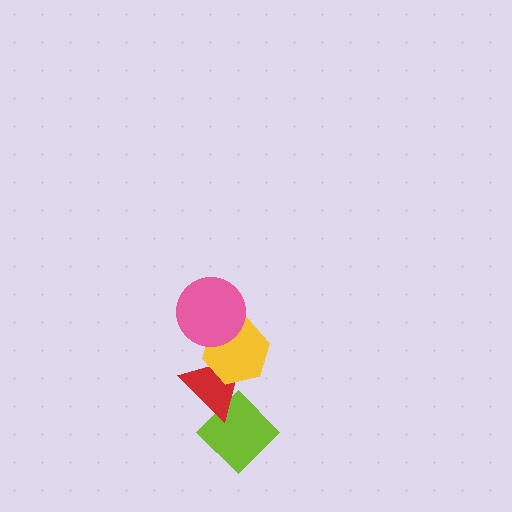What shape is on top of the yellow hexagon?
The pink circle is on top of the yellow hexagon.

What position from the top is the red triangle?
The red triangle is 3rd from the top.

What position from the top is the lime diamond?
The lime diamond is 4th from the top.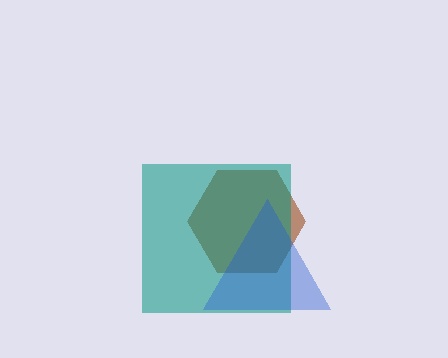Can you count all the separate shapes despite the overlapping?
Yes, there are 3 separate shapes.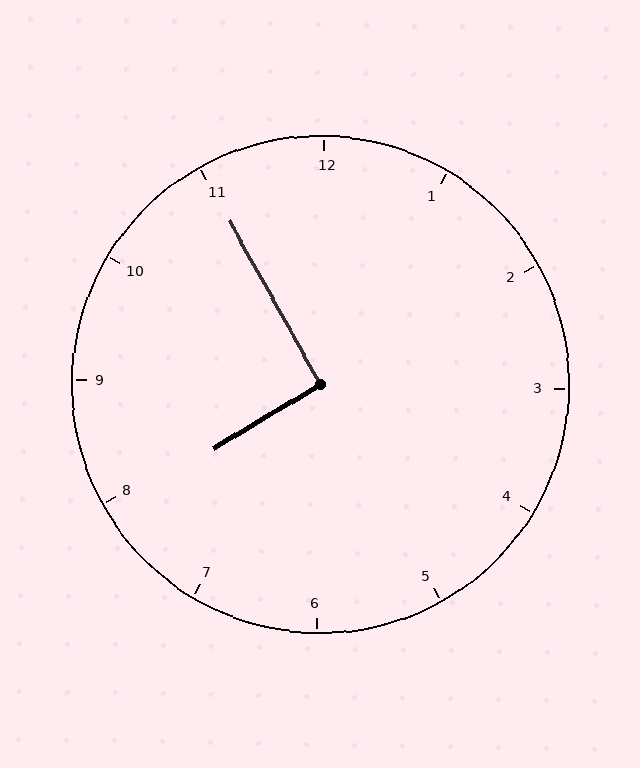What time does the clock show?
7:55.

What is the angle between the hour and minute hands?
Approximately 92 degrees.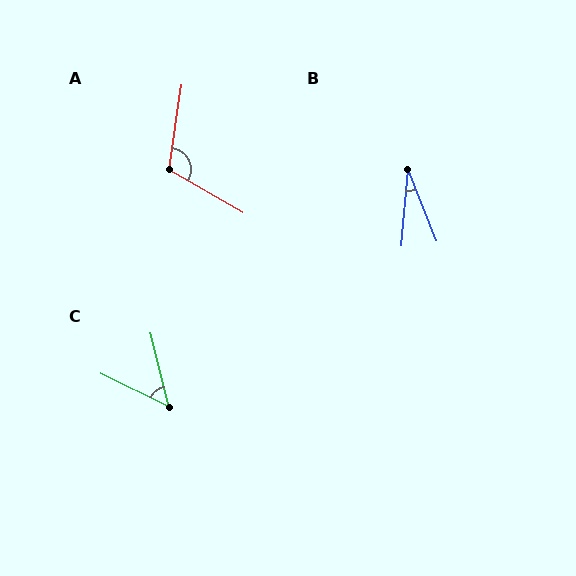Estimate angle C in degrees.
Approximately 50 degrees.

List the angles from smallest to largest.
B (26°), C (50°), A (111°).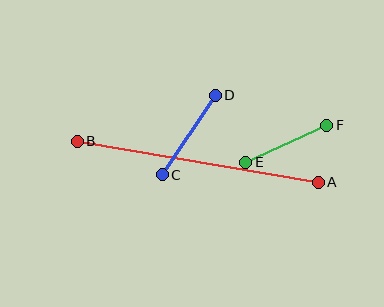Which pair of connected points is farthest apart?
Points A and B are farthest apart.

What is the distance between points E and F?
The distance is approximately 89 pixels.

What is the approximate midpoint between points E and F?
The midpoint is at approximately (286, 144) pixels.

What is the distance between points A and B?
The distance is approximately 244 pixels.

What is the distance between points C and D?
The distance is approximately 96 pixels.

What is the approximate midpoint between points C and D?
The midpoint is at approximately (189, 135) pixels.